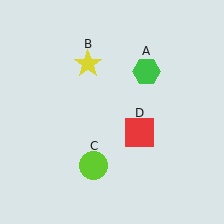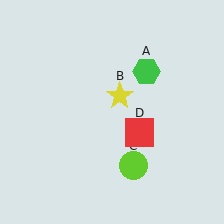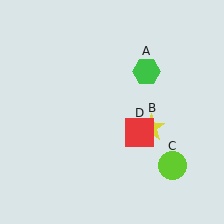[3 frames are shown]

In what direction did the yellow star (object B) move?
The yellow star (object B) moved down and to the right.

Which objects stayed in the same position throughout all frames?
Green hexagon (object A) and red square (object D) remained stationary.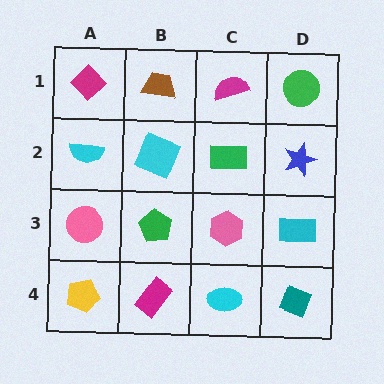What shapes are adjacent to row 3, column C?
A green rectangle (row 2, column C), a cyan ellipse (row 4, column C), a green pentagon (row 3, column B), a cyan rectangle (row 3, column D).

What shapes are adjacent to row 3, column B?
A cyan square (row 2, column B), a magenta rectangle (row 4, column B), a pink circle (row 3, column A), a pink hexagon (row 3, column C).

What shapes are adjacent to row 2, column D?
A green circle (row 1, column D), a cyan rectangle (row 3, column D), a green rectangle (row 2, column C).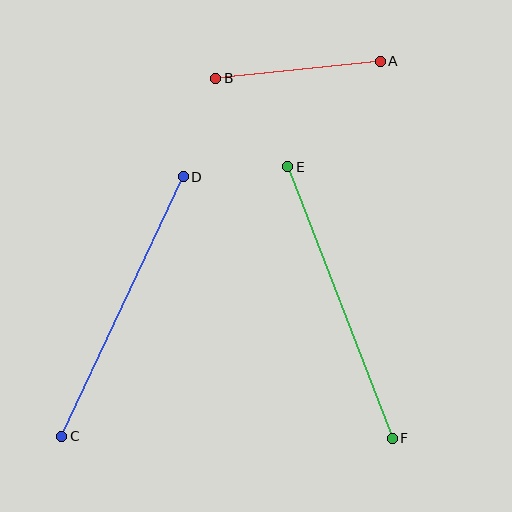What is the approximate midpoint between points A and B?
The midpoint is at approximately (298, 70) pixels.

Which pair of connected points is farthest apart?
Points E and F are farthest apart.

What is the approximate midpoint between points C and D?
The midpoint is at approximately (122, 306) pixels.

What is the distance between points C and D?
The distance is approximately 286 pixels.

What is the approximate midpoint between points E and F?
The midpoint is at approximately (340, 302) pixels.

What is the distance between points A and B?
The distance is approximately 165 pixels.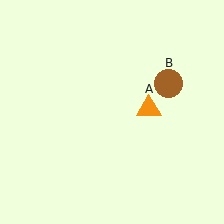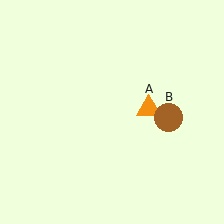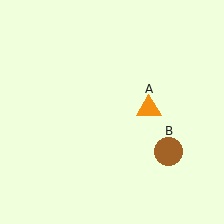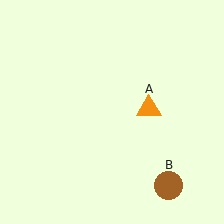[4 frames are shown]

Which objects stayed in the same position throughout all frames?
Orange triangle (object A) remained stationary.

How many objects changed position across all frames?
1 object changed position: brown circle (object B).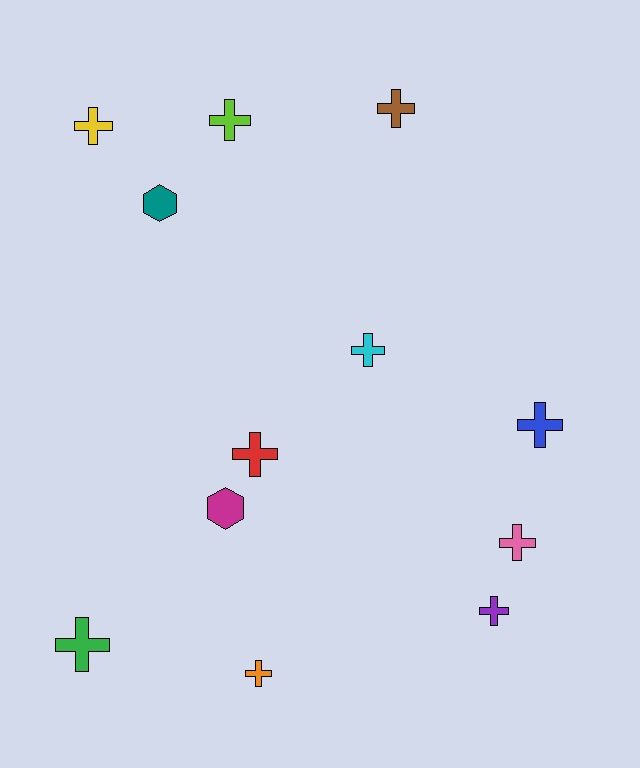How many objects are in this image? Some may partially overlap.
There are 12 objects.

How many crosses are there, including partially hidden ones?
There are 10 crosses.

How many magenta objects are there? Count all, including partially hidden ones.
There is 1 magenta object.